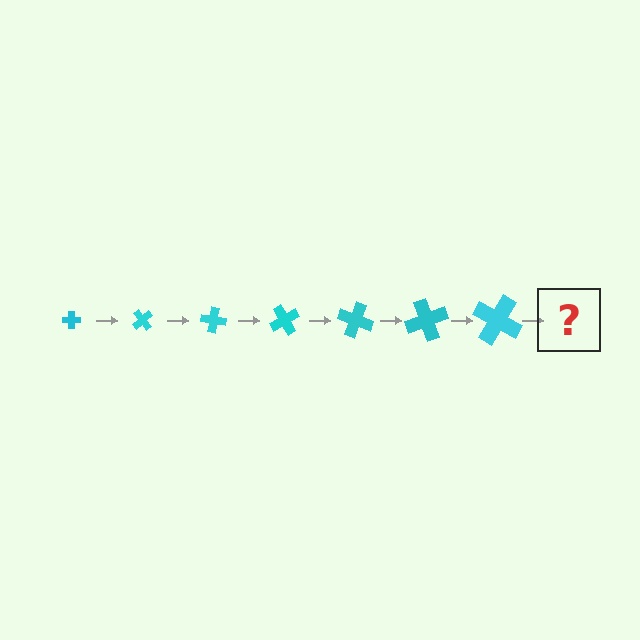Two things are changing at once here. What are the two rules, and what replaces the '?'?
The two rules are that the cross grows larger each step and it rotates 50 degrees each step. The '?' should be a cross, larger than the previous one and rotated 350 degrees from the start.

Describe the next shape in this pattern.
It should be a cross, larger than the previous one and rotated 350 degrees from the start.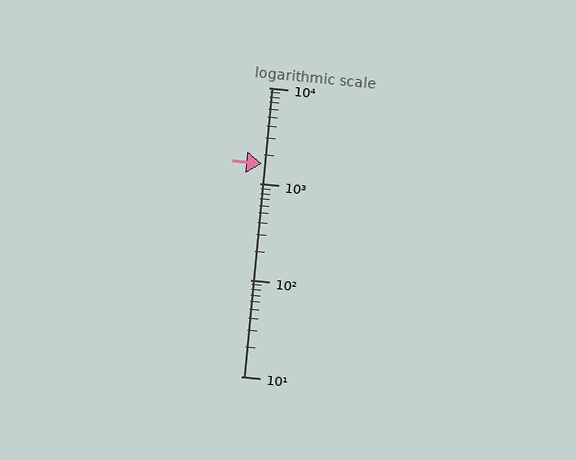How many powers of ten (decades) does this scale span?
The scale spans 3 decades, from 10 to 10000.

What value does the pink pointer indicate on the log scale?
The pointer indicates approximately 1600.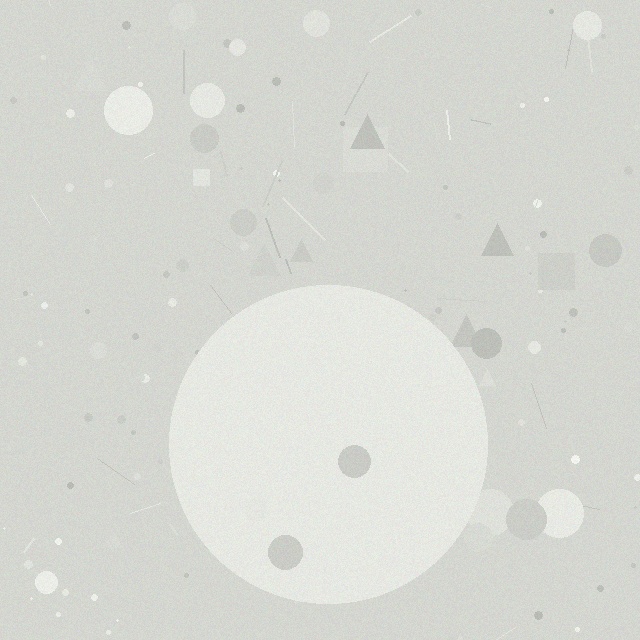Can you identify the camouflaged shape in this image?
The camouflaged shape is a circle.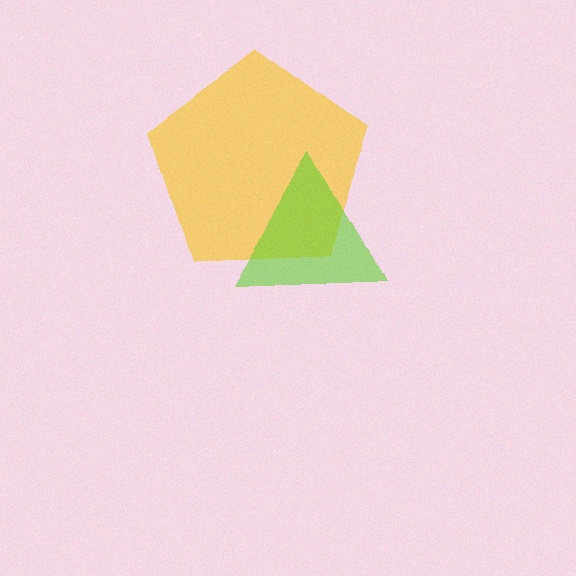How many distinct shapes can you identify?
There are 2 distinct shapes: a yellow pentagon, a lime triangle.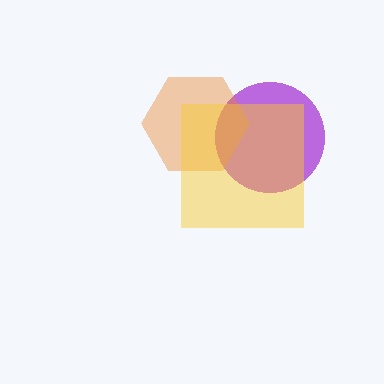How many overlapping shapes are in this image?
There are 3 overlapping shapes in the image.